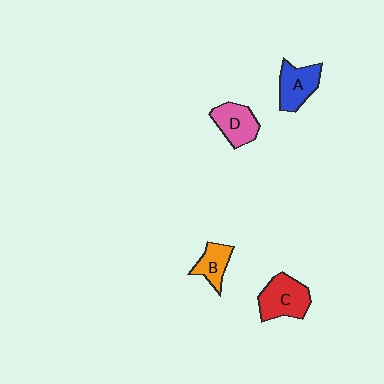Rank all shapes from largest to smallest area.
From largest to smallest: C (red), A (blue), D (pink), B (orange).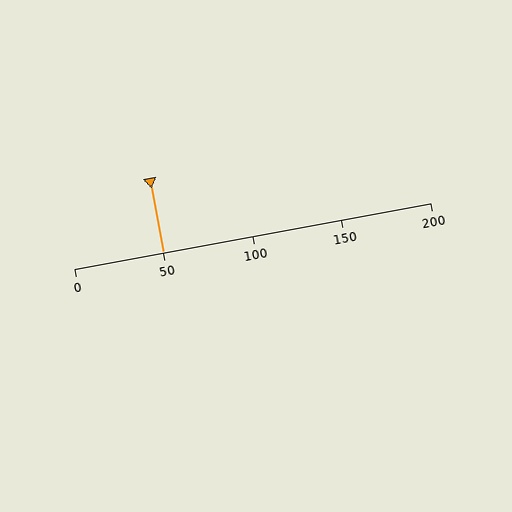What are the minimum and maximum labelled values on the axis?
The axis runs from 0 to 200.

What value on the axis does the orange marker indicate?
The marker indicates approximately 50.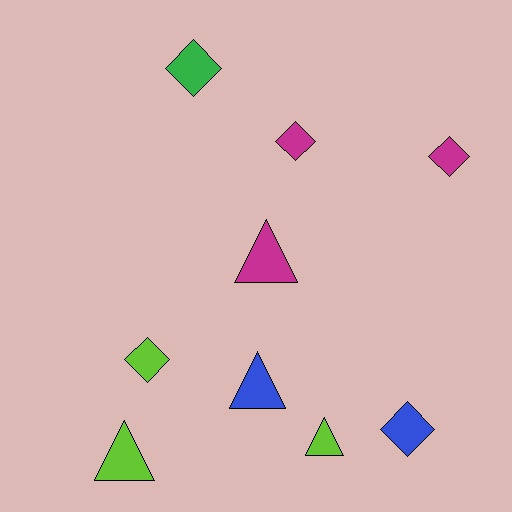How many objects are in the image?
There are 9 objects.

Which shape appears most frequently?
Diamond, with 5 objects.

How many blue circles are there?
There are no blue circles.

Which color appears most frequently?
Magenta, with 3 objects.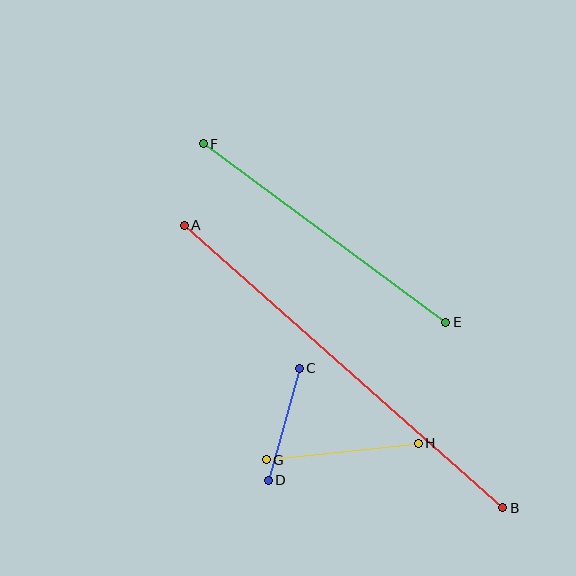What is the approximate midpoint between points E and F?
The midpoint is at approximately (324, 233) pixels.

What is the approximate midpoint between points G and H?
The midpoint is at approximately (342, 452) pixels.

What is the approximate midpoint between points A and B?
The midpoint is at approximately (344, 367) pixels.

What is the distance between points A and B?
The distance is approximately 426 pixels.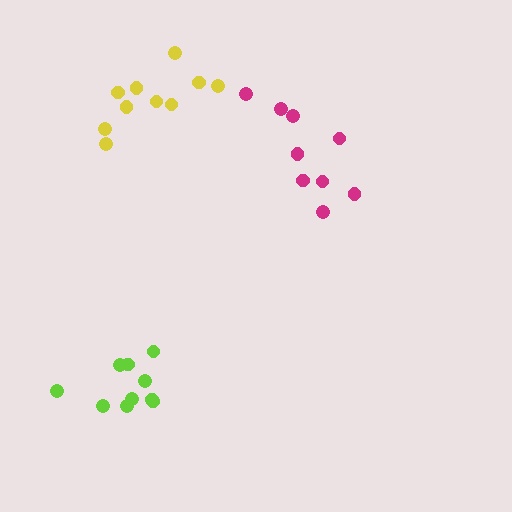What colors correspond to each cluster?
The clusters are colored: magenta, lime, yellow.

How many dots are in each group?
Group 1: 9 dots, Group 2: 10 dots, Group 3: 10 dots (29 total).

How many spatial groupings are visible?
There are 3 spatial groupings.